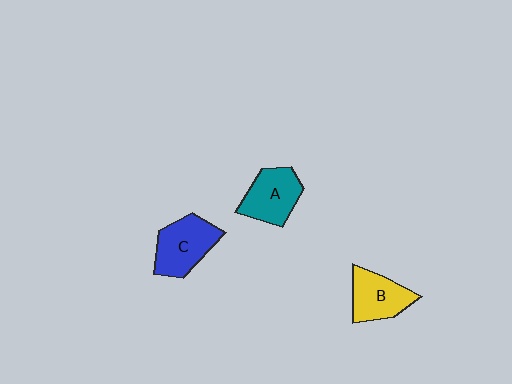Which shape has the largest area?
Shape C (blue).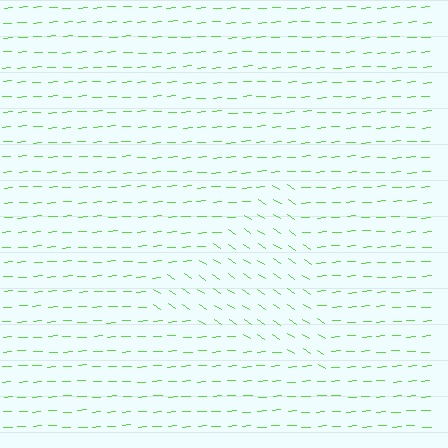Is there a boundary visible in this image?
Yes, there is a texture boundary formed by a change in line orientation.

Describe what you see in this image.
The image is filled with small lime line segments. A triangle region in the image has lines oriented differently from the surrounding lines, creating a visible texture boundary.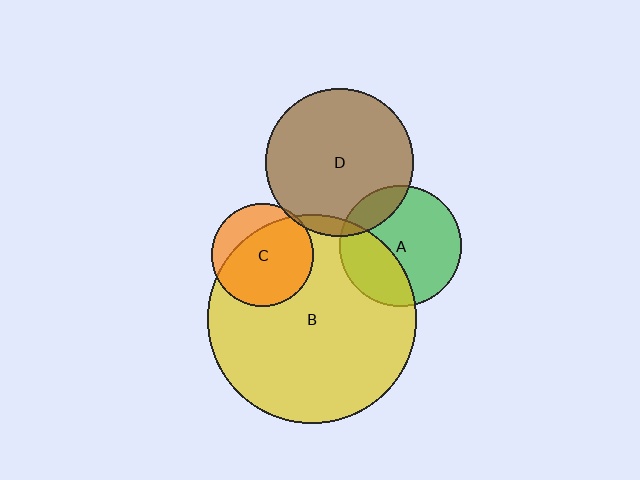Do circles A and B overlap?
Yes.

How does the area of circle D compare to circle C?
Approximately 2.1 times.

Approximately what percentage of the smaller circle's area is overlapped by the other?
Approximately 35%.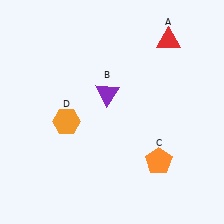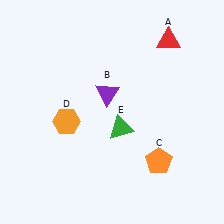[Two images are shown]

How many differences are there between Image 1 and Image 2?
There is 1 difference between the two images.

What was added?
A green triangle (E) was added in Image 2.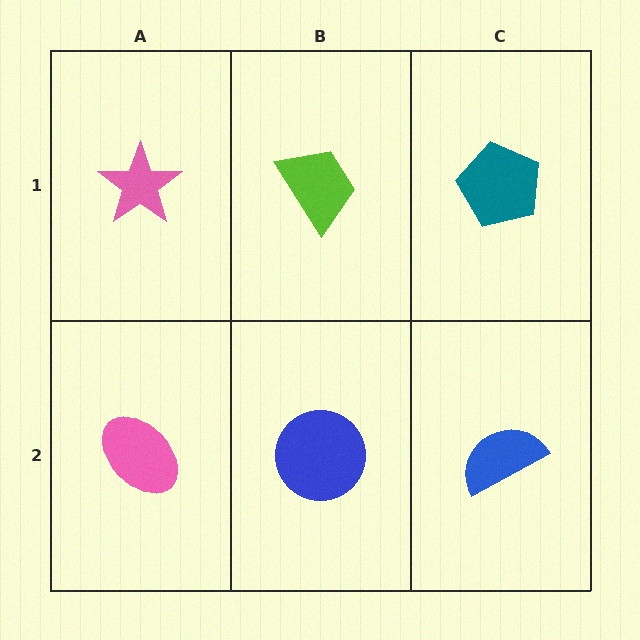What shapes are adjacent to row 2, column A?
A pink star (row 1, column A), a blue circle (row 2, column B).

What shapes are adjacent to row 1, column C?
A blue semicircle (row 2, column C), a lime trapezoid (row 1, column B).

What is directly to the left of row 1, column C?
A lime trapezoid.